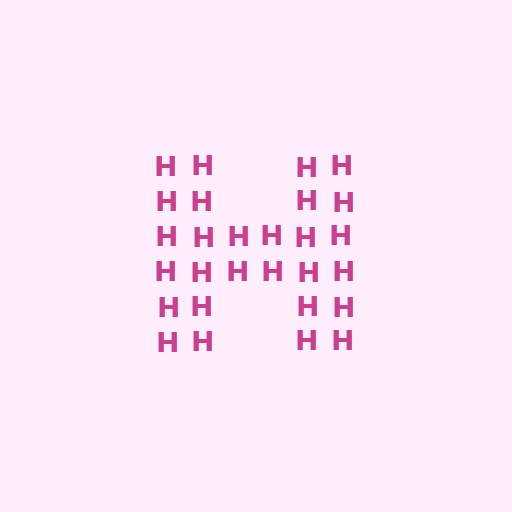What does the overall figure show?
The overall figure shows the letter H.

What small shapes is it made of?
It is made of small letter H's.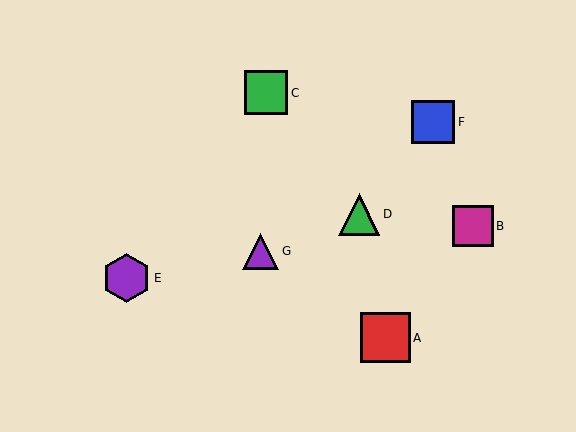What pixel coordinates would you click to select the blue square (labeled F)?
Click at (433, 122) to select the blue square F.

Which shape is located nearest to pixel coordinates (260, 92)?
The green square (labeled C) at (266, 93) is nearest to that location.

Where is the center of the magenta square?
The center of the magenta square is at (473, 226).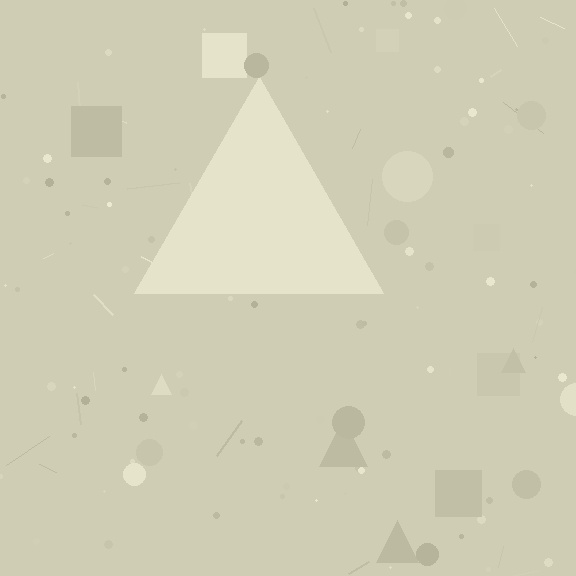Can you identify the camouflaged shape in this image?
The camouflaged shape is a triangle.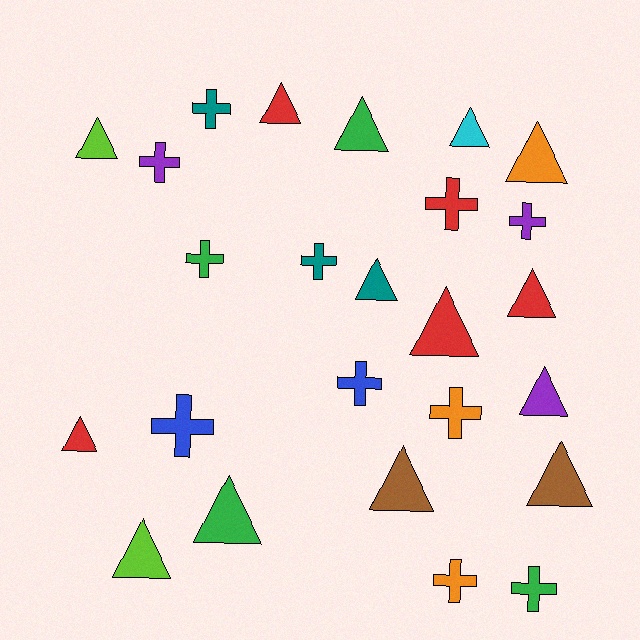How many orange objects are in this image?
There are 3 orange objects.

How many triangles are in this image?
There are 14 triangles.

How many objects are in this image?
There are 25 objects.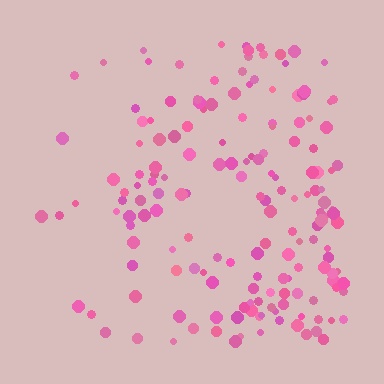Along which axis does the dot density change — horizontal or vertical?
Horizontal.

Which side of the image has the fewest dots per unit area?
The left.